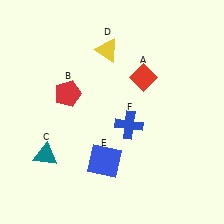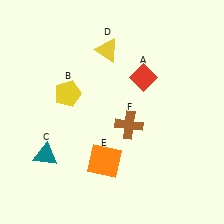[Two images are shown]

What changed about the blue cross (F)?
In Image 1, F is blue. In Image 2, it changed to brown.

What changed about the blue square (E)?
In Image 1, E is blue. In Image 2, it changed to orange.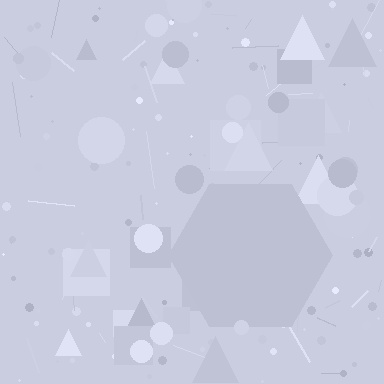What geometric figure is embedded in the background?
A hexagon is embedded in the background.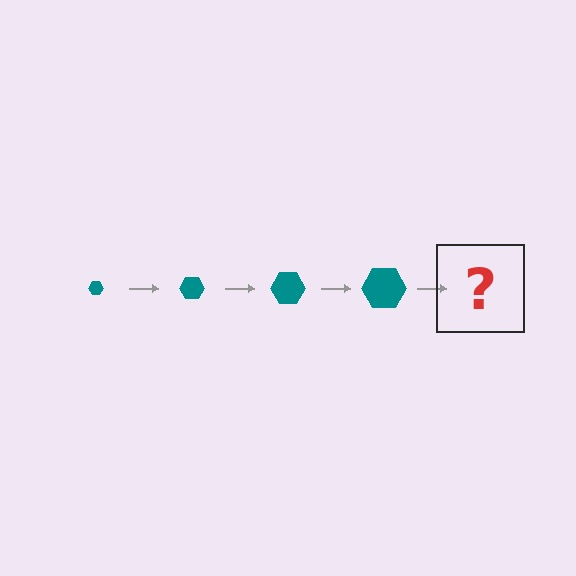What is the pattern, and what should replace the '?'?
The pattern is that the hexagon gets progressively larger each step. The '?' should be a teal hexagon, larger than the previous one.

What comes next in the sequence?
The next element should be a teal hexagon, larger than the previous one.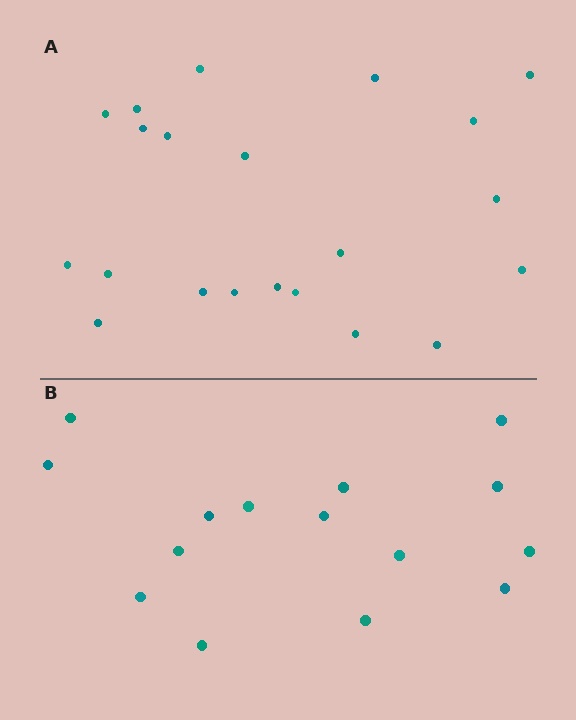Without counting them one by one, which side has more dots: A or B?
Region A (the top region) has more dots.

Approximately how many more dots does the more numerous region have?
Region A has about 6 more dots than region B.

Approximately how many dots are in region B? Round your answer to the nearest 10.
About 20 dots. (The exact count is 15, which rounds to 20.)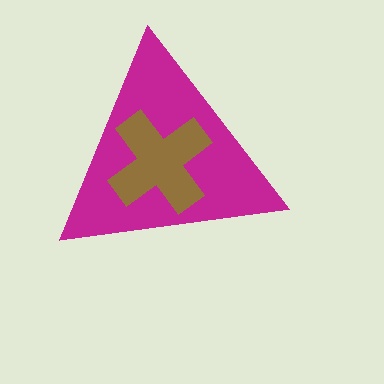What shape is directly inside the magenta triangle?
The brown cross.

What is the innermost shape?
The brown cross.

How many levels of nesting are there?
2.